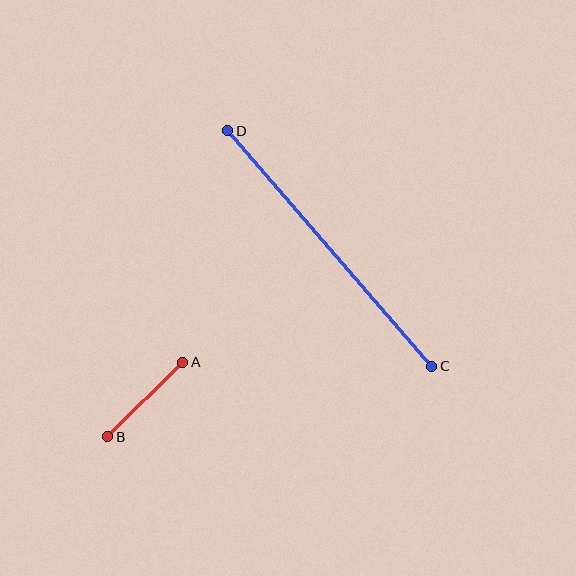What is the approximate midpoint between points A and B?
The midpoint is at approximately (145, 400) pixels.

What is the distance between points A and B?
The distance is approximately 105 pixels.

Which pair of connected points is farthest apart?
Points C and D are farthest apart.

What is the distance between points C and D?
The distance is approximately 312 pixels.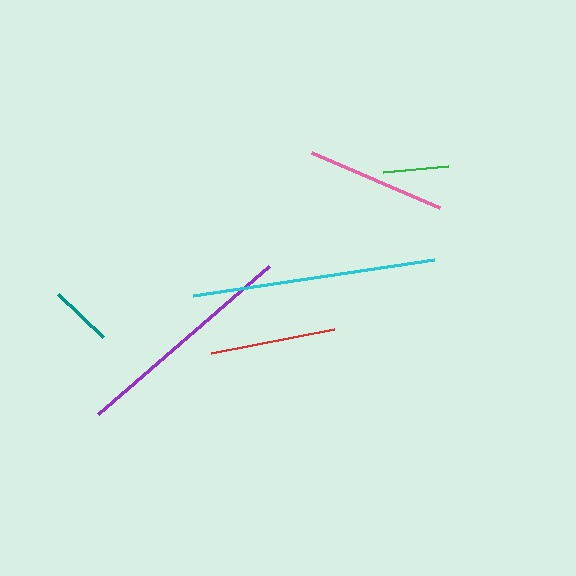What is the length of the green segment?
The green segment is approximately 66 pixels long.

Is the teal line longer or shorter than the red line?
The red line is longer than the teal line.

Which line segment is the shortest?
The teal line is the shortest at approximately 62 pixels.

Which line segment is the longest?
The cyan line is the longest at approximately 243 pixels.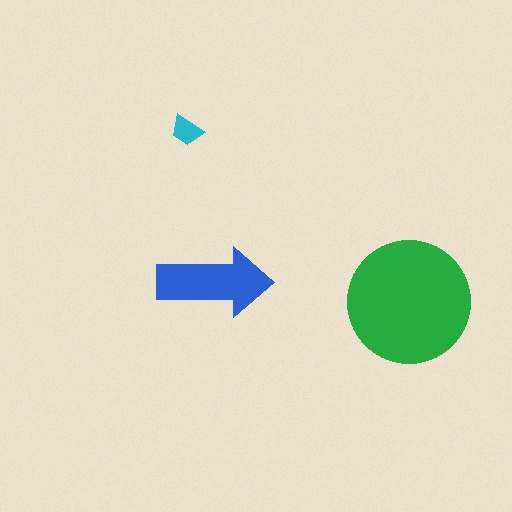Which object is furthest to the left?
The cyan trapezoid is leftmost.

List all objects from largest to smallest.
The green circle, the blue arrow, the cyan trapezoid.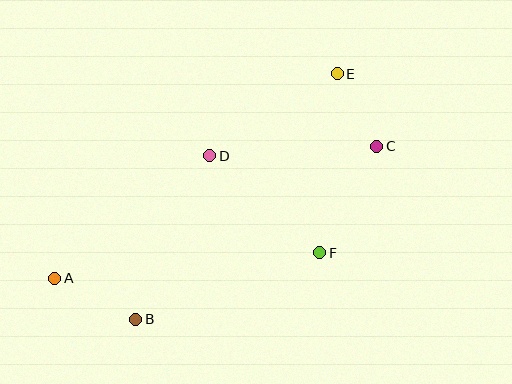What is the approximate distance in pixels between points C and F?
The distance between C and F is approximately 121 pixels.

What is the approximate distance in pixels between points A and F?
The distance between A and F is approximately 266 pixels.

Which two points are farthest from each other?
Points A and E are farthest from each other.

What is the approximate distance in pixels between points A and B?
The distance between A and B is approximately 91 pixels.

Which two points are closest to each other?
Points C and E are closest to each other.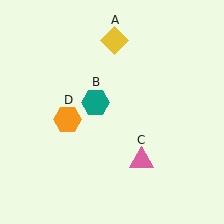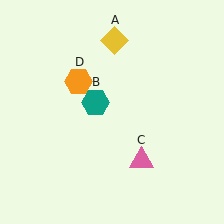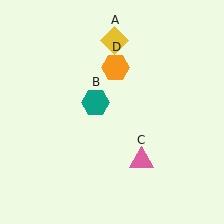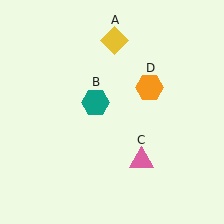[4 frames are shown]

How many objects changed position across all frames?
1 object changed position: orange hexagon (object D).